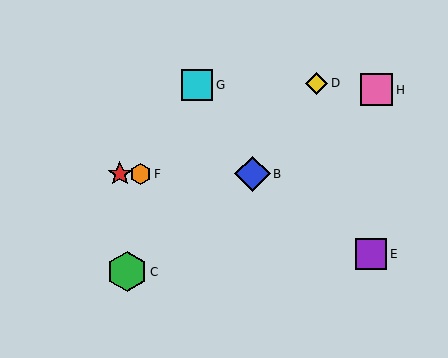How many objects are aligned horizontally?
3 objects (A, B, F) are aligned horizontally.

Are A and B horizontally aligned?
Yes, both are at y≈174.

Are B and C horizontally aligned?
No, B is at y≈174 and C is at y≈272.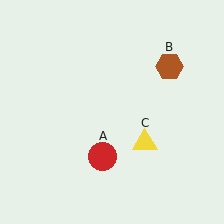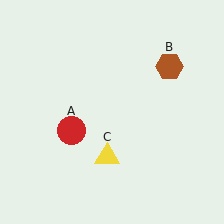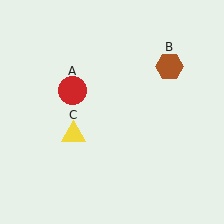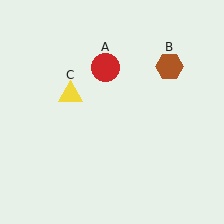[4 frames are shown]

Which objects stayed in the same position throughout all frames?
Brown hexagon (object B) remained stationary.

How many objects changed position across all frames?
2 objects changed position: red circle (object A), yellow triangle (object C).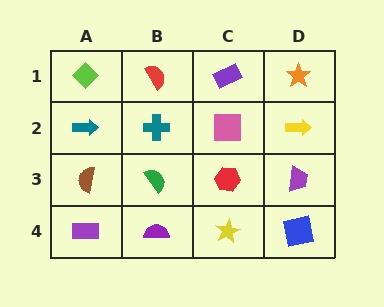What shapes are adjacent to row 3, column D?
A yellow arrow (row 2, column D), a blue square (row 4, column D), a red hexagon (row 3, column C).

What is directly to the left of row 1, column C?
A red semicircle.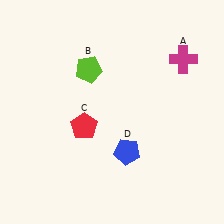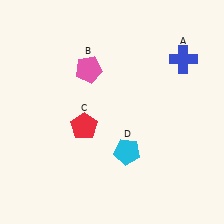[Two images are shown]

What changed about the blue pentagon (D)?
In Image 1, D is blue. In Image 2, it changed to cyan.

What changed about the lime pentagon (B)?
In Image 1, B is lime. In Image 2, it changed to pink.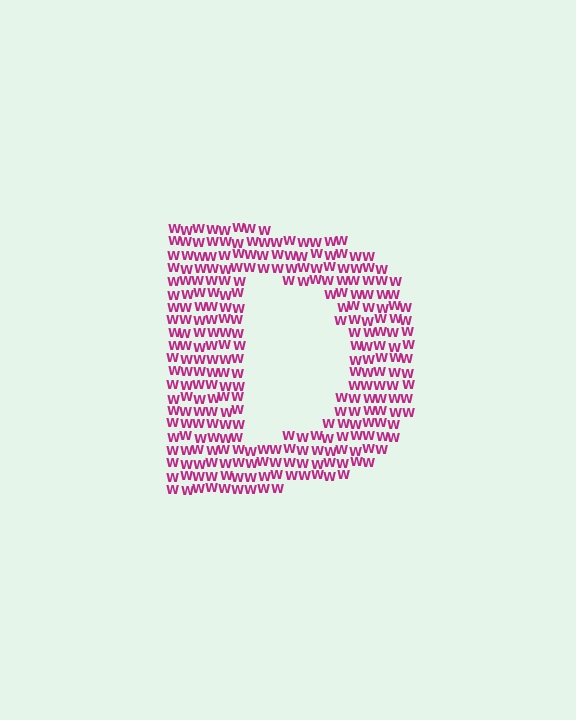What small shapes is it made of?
It is made of small letter W's.